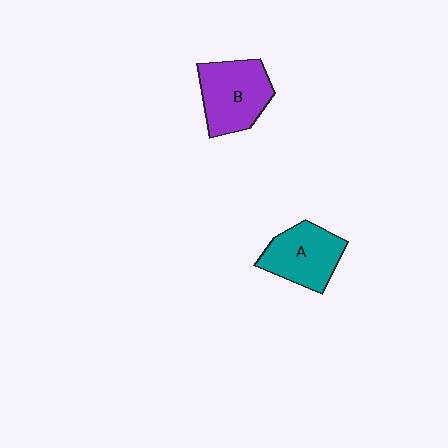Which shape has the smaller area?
Shape A (teal).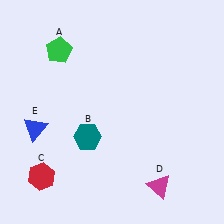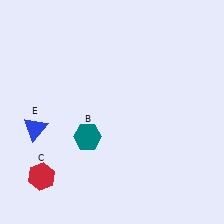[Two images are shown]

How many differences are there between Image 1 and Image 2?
There are 2 differences between the two images.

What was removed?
The green pentagon (A), the magenta triangle (D) were removed in Image 2.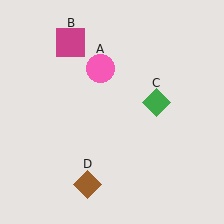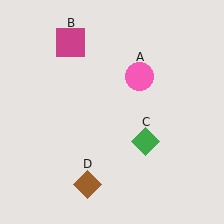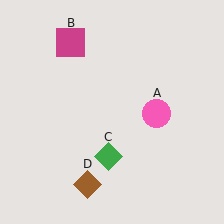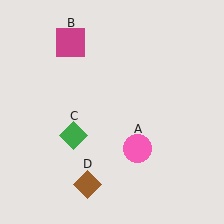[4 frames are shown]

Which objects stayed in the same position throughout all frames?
Magenta square (object B) and brown diamond (object D) remained stationary.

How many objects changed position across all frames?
2 objects changed position: pink circle (object A), green diamond (object C).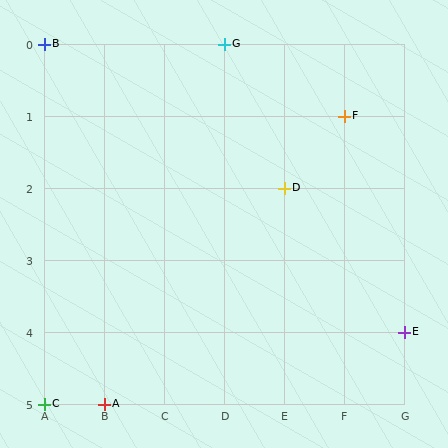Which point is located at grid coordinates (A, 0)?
Point B is at (A, 0).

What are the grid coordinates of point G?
Point G is at grid coordinates (D, 0).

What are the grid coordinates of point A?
Point A is at grid coordinates (B, 5).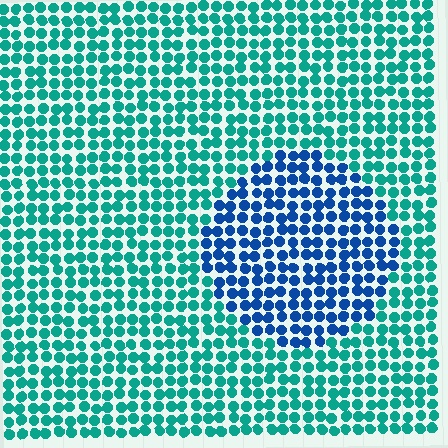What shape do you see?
I see a circle.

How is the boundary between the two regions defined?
The boundary is defined purely by a slight shift in hue (about 45 degrees). Spacing, size, and orientation are identical on both sides.